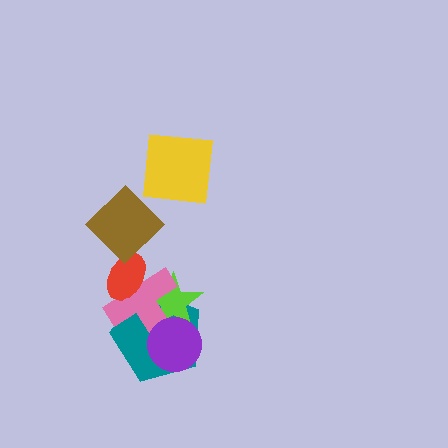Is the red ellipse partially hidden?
Yes, it is partially covered by another shape.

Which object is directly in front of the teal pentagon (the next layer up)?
The lime star is directly in front of the teal pentagon.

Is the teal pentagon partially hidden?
Yes, it is partially covered by another shape.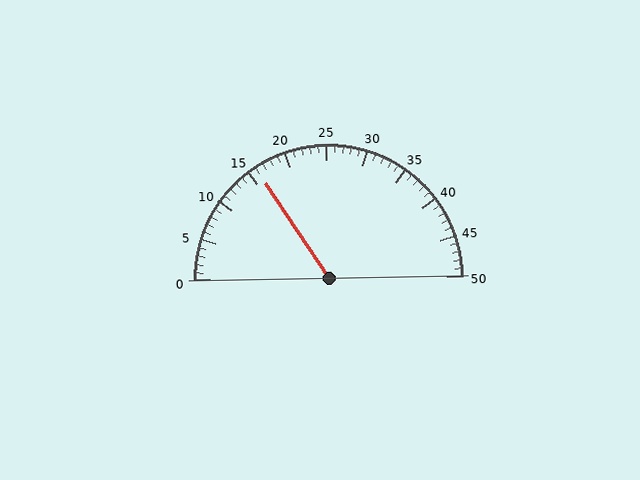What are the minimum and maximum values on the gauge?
The gauge ranges from 0 to 50.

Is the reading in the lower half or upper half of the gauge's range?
The reading is in the lower half of the range (0 to 50).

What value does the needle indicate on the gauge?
The needle indicates approximately 16.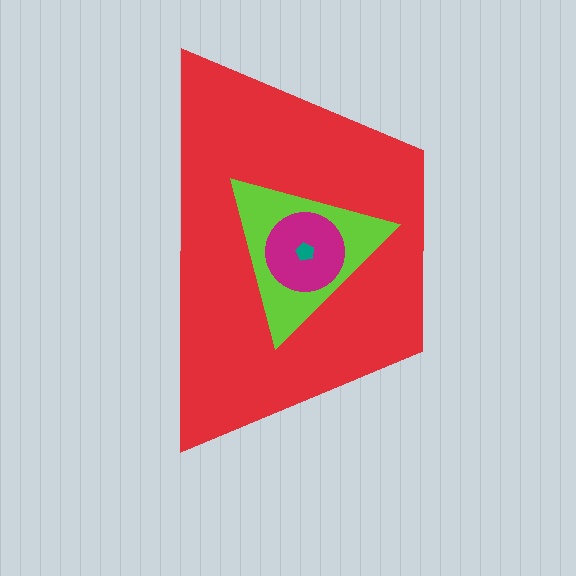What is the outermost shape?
The red trapezoid.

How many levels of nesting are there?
4.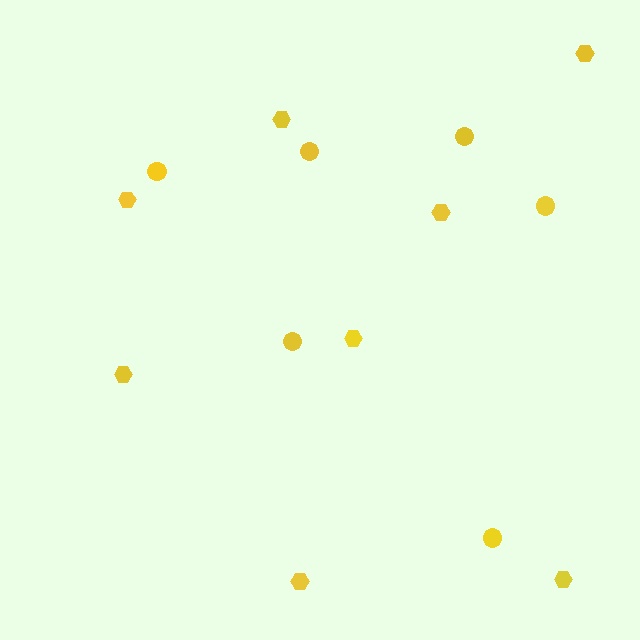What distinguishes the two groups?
There are 2 groups: one group of circles (6) and one group of hexagons (8).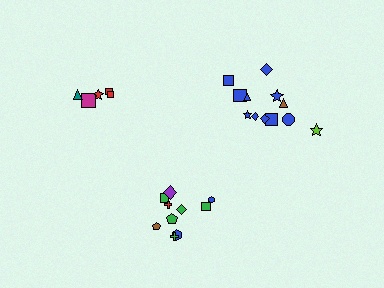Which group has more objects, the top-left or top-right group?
The top-right group.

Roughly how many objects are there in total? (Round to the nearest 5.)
Roughly 25 objects in total.